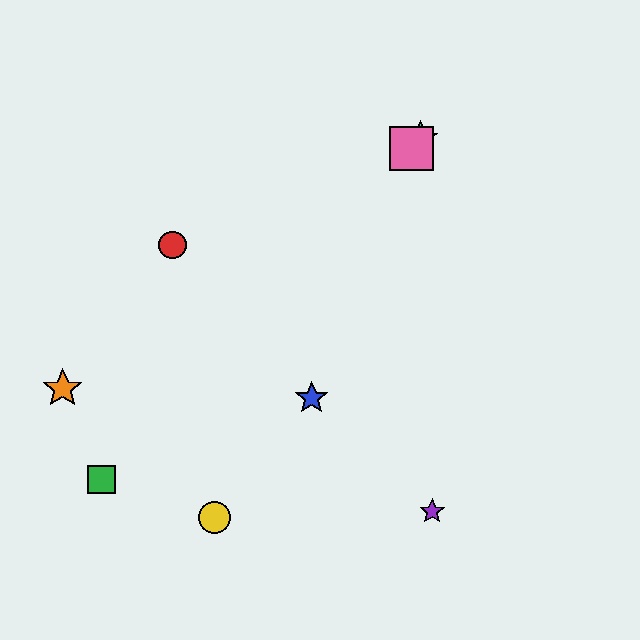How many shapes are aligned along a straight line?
3 shapes (the green square, the cyan star, the pink square) are aligned along a straight line.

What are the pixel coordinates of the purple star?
The purple star is at (432, 511).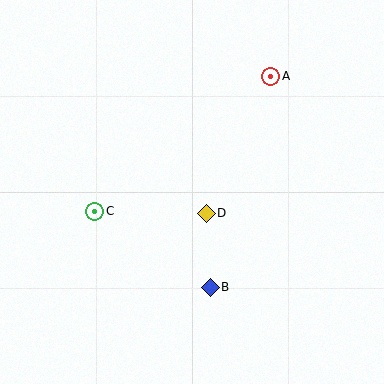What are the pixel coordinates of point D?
Point D is at (206, 213).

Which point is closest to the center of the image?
Point D at (206, 213) is closest to the center.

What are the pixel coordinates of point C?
Point C is at (95, 211).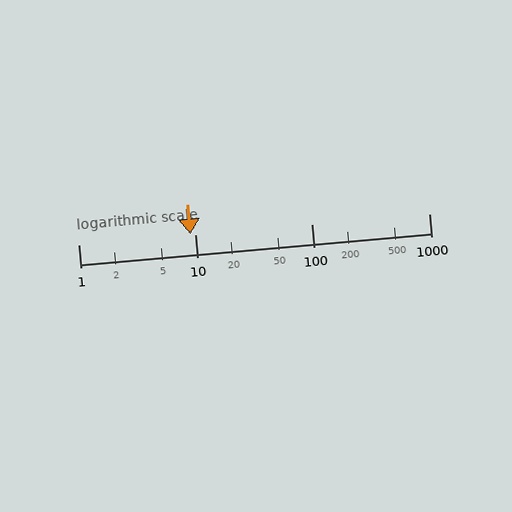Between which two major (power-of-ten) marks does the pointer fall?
The pointer is between 1 and 10.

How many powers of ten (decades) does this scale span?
The scale spans 3 decades, from 1 to 1000.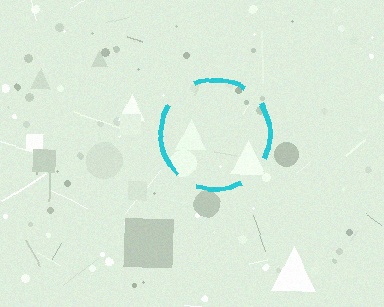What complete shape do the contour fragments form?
The contour fragments form a circle.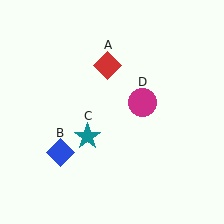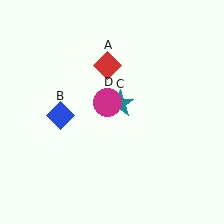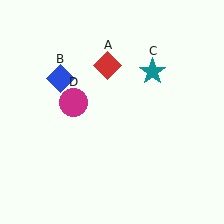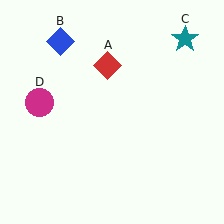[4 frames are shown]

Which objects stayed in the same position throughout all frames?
Red diamond (object A) remained stationary.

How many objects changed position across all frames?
3 objects changed position: blue diamond (object B), teal star (object C), magenta circle (object D).